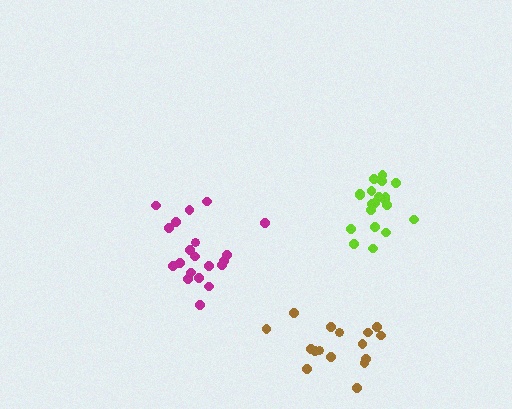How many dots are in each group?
Group 1: 20 dots, Group 2: 20 dots, Group 3: 16 dots (56 total).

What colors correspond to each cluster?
The clusters are colored: magenta, lime, brown.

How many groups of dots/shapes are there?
There are 3 groups.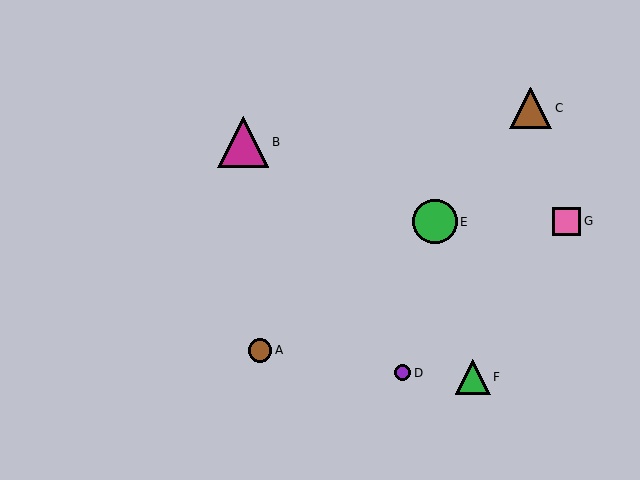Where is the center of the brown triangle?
The center of the brown triangle is at (531, 108).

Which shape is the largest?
The magenta triangle (labeled B) is the largest.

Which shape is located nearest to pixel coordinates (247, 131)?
The magenta triangle (labeled B) at (243, 142) is nearest to that location.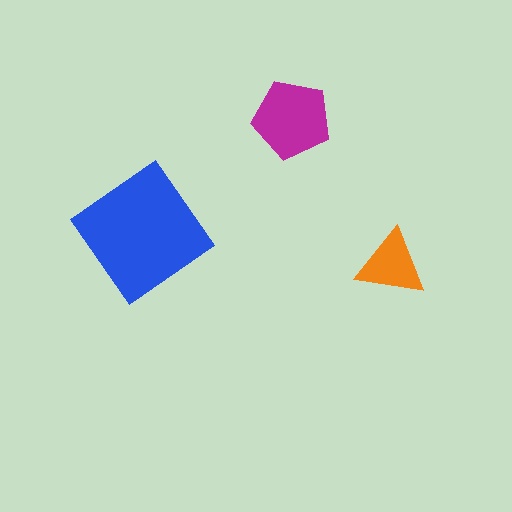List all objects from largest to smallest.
The blue diamond, the magenta pentagon, the orange triangle.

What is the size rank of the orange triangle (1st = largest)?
3rd.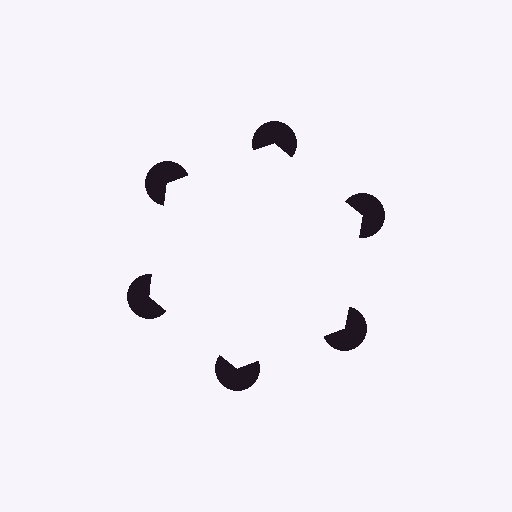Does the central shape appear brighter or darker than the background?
It typically appears slightly brighter than the background, even though no actual brightness change is drawn.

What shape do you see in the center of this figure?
An illusory hexagon — its edges are inferred from the aligned wedge cuts in the pac-man discs, not physically drawn.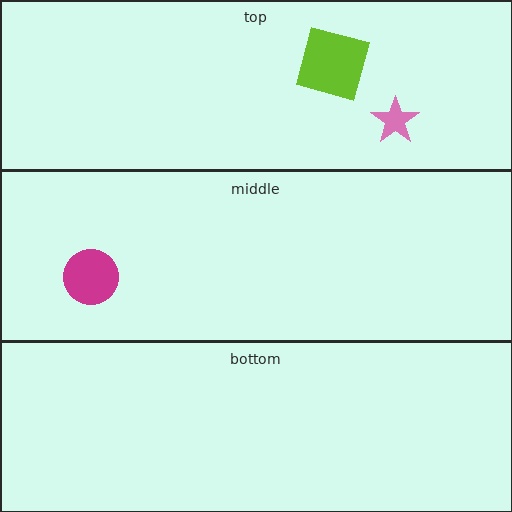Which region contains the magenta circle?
The middle region.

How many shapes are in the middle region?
1.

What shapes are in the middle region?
The magenta circle.